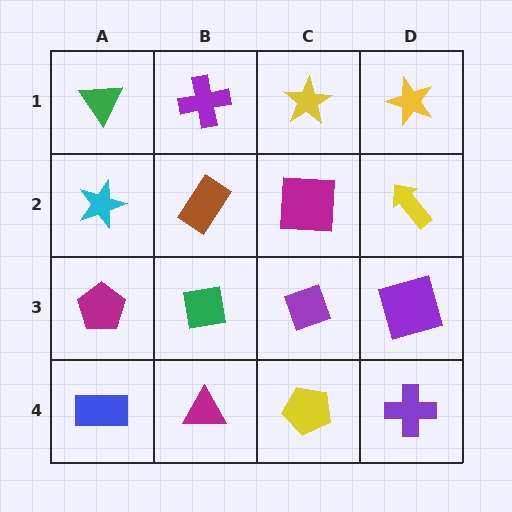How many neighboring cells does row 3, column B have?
4.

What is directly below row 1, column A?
A cyan star.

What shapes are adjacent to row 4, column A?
A magenta pentagon (row 3, column A), a magenta triangle (row 4, column B).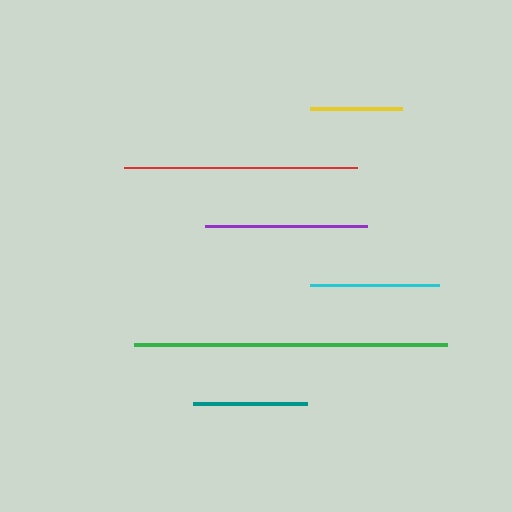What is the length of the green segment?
The green segment is approximately 313 pixels long.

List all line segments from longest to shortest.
From longest to shortest: green, red, purple, cyan, teal, yellow.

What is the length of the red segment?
The red segment is approximately 233 pixels long.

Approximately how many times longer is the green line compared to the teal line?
The green line is approximately 2.7 times the length of the teal line.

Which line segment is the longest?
The green line is the longest at approximately 313 pixels.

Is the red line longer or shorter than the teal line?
The red line is longer than the teal line.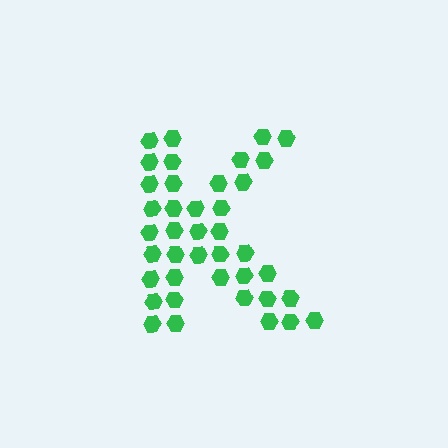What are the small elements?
The small elements are hexagons.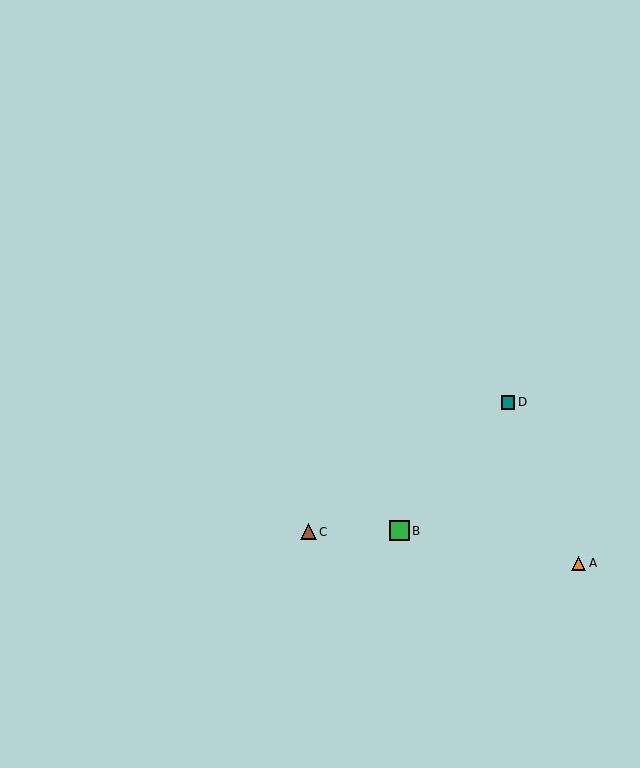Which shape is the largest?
The green square (labeled B) is the largest.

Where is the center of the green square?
The center of the green square is at (399, 531).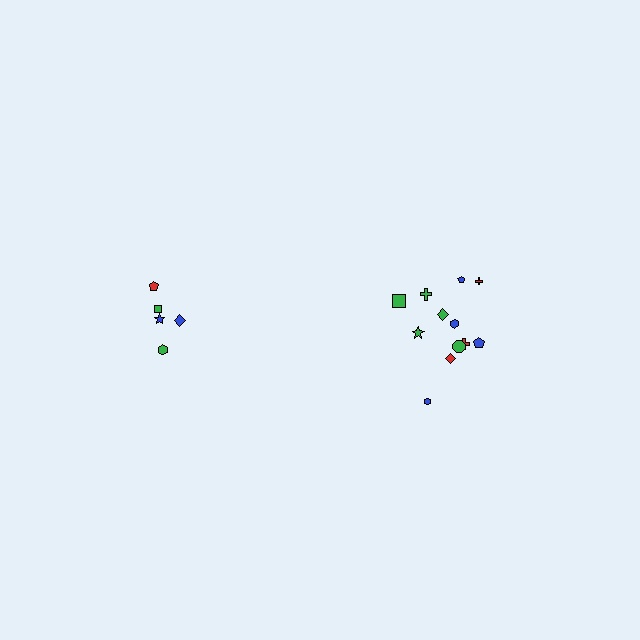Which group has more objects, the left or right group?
The right group.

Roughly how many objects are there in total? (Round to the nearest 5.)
Roughly 15 objects in total.